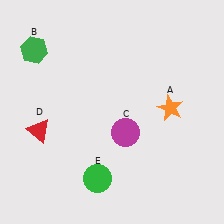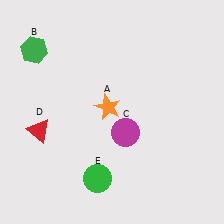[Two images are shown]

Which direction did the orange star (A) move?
The orange star (A) moved left.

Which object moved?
The orange star (A) moved left.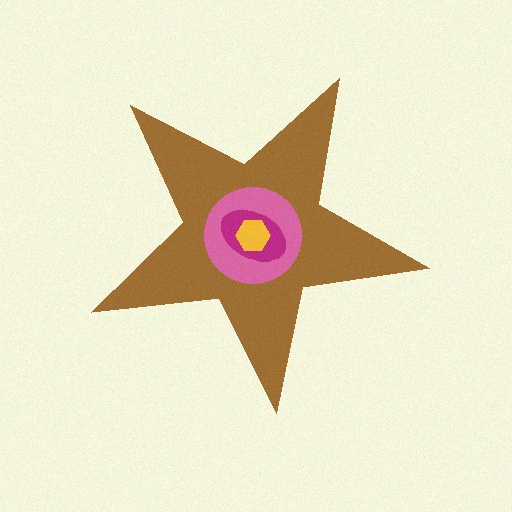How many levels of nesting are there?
4.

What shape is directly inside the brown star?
The pink circle.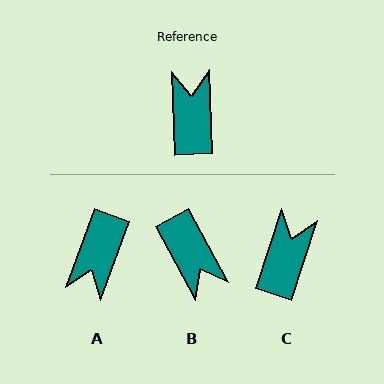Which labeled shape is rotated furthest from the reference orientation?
A, about 158 degrees away.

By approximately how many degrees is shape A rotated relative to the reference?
Approximately 158 degrees counter-clockwise.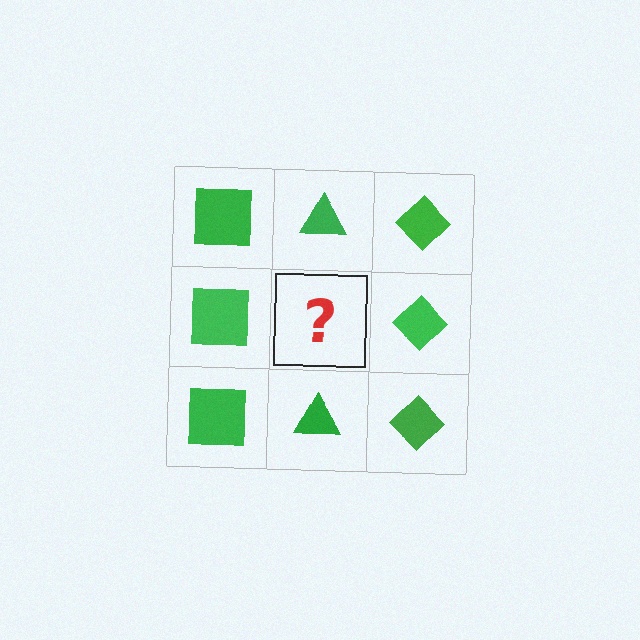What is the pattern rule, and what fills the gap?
The rule is that each column has a consistent shape. The gap should be filled with a green triangle.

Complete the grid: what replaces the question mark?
The question mark should be replaced with a green triangle.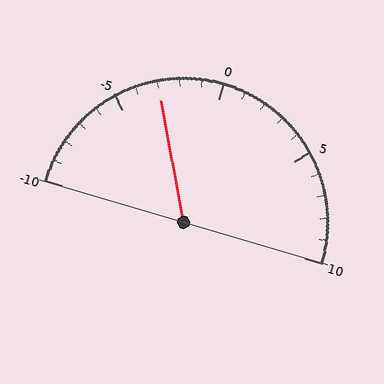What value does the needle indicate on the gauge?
The needle indicates approximately -3.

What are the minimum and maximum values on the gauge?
The gauge ranges from -10 to 10.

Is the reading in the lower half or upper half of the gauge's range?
The reading is in the lower half of the range (-10 to 10).